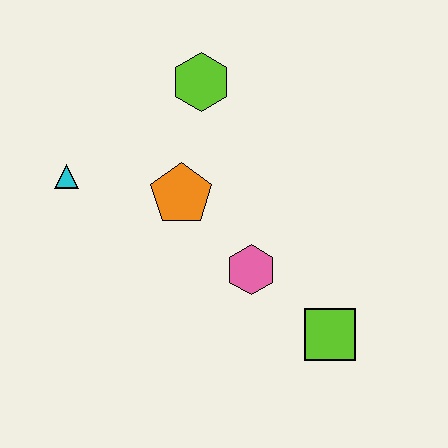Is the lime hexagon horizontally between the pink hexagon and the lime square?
No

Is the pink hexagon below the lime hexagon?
Yes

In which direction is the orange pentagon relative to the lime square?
The orange pentagon is to the left of the lime square.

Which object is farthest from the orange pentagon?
The lime square is farthest from the orange pentagon.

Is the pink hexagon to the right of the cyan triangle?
Yes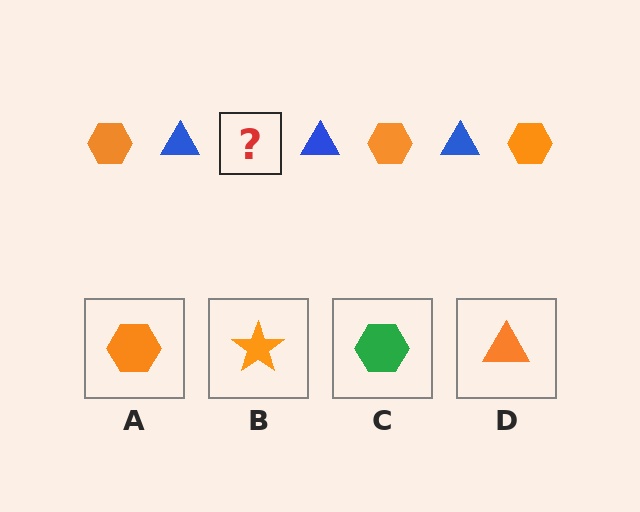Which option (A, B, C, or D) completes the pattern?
A.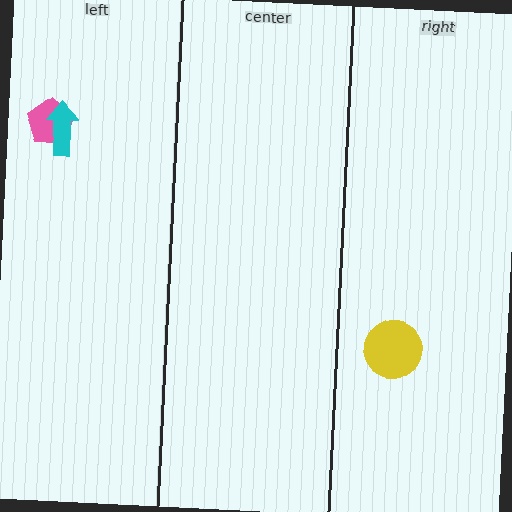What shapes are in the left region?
The pink pentagon, the cyan arrow.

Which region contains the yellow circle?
The right region.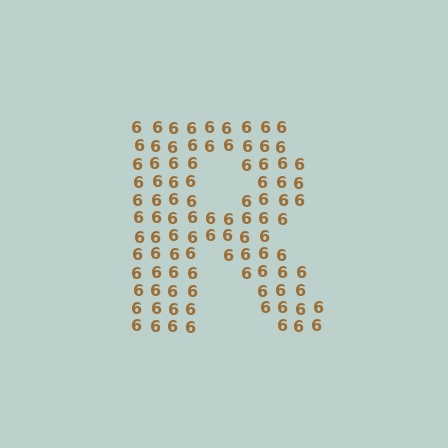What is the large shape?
The large shape is the letter R.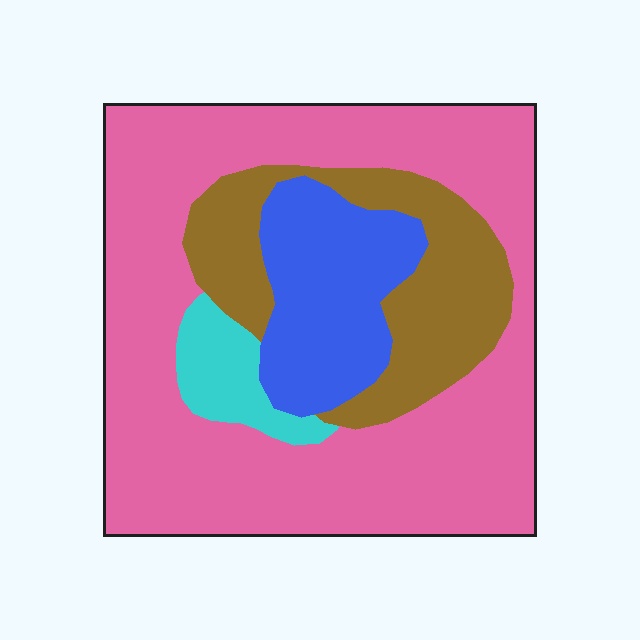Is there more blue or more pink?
Pink.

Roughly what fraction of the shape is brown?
Brown covers roughly 20% of the shape.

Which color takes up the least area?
Cyan, at roughly 5%.